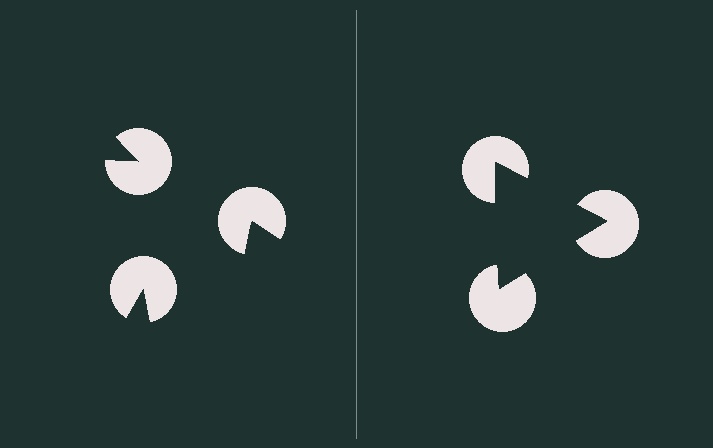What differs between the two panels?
The pac-man discs are positioned identically on both sides; only the wedge orientations differ. On the right they align to a triangle; on the left they are misaligned.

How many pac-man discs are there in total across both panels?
6 — 3 on each side.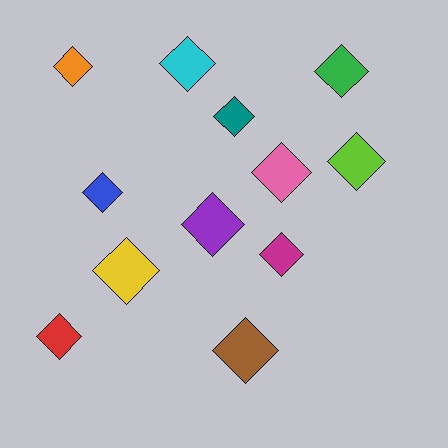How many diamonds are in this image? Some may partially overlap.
There are 12 diamonds.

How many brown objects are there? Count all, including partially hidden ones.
There is 1 brown object.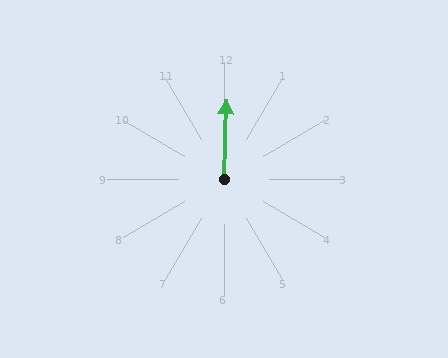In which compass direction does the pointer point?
North.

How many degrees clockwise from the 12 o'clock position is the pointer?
Approximately 2 degrees.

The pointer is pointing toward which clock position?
Roughly 12 o'clock.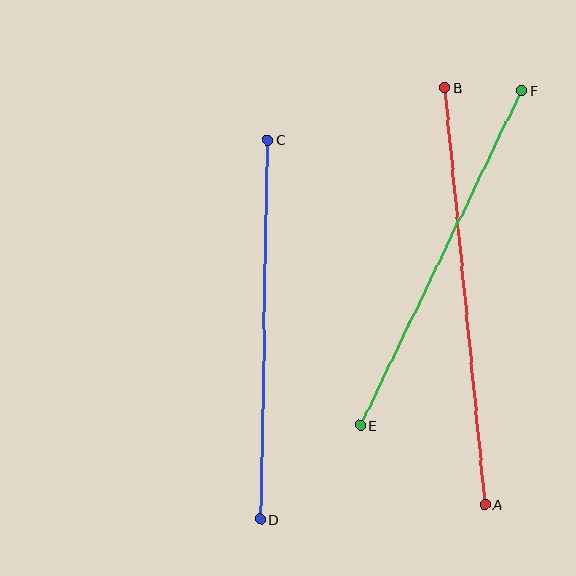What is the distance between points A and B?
The distance is approximately 419 pixels.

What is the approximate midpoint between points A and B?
The midpoint is at approximately (465, 296) pixels.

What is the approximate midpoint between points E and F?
The midpoint is at approximately (441, 258) pixels.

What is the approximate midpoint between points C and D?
The midpoint is at approximately (264, 330) pixels.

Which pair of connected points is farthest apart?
Points A and B are farthest apart.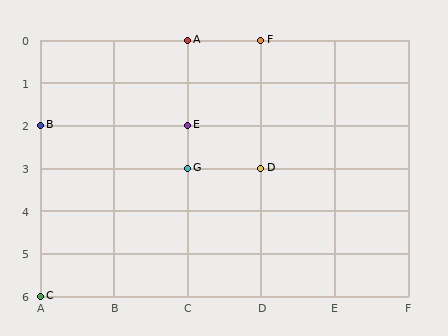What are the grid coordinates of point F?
Point F is at grid coordinates (D, 0).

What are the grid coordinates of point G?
Point G is at grid coordinates (C, 3).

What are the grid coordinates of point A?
Point A is at grid coordinates (C, 0).